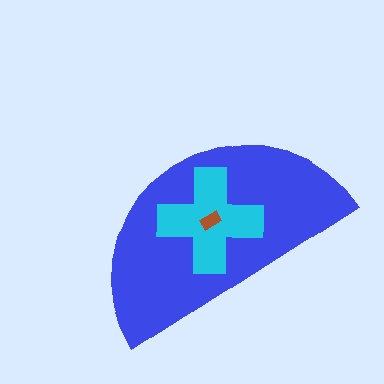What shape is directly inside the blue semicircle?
The cyan cross.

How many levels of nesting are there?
3.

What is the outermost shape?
The blue semicircle.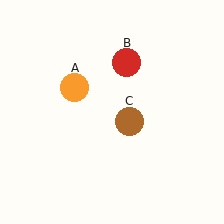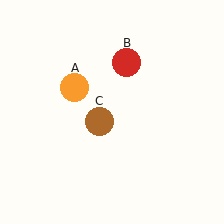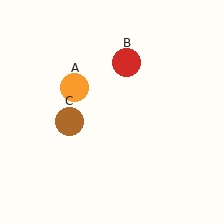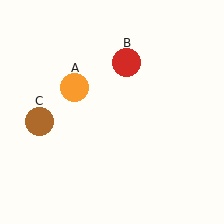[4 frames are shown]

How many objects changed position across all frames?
1 object changed position: brown circle (object C).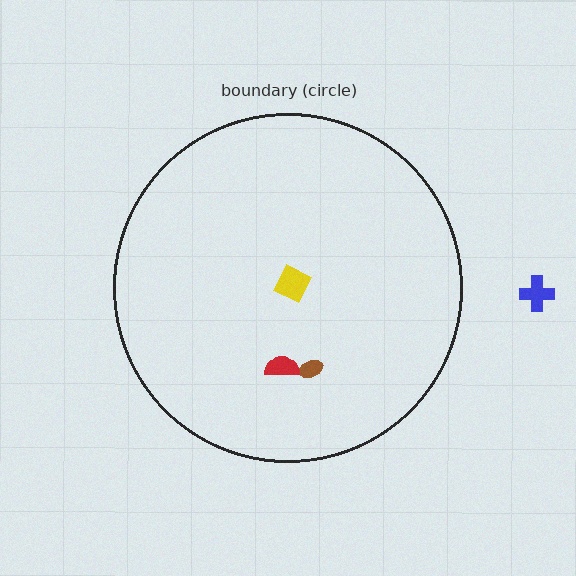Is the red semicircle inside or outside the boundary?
Inside.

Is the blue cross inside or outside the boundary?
Outside.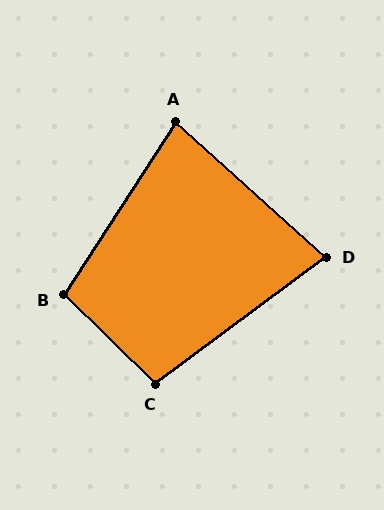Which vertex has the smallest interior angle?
D, at approximately 79 degrees.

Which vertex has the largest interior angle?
B, at approximately 101 degrees.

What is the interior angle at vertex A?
Approximately 81 degrees (acute).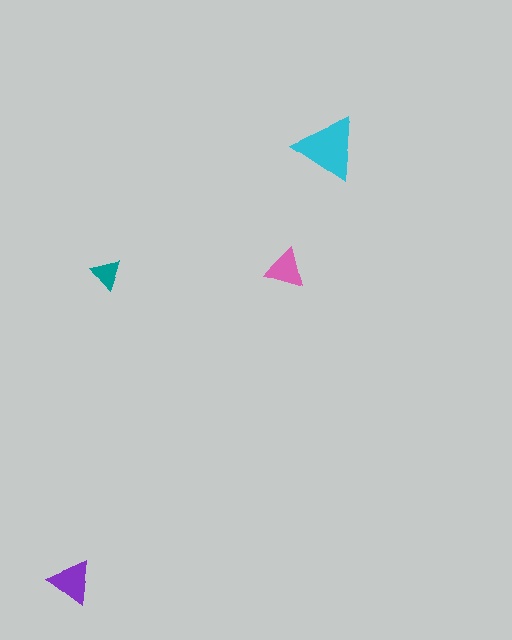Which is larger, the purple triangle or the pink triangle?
The purple one.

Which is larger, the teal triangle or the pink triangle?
The pink one.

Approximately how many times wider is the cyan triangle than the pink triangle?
About 1.5 times wider.